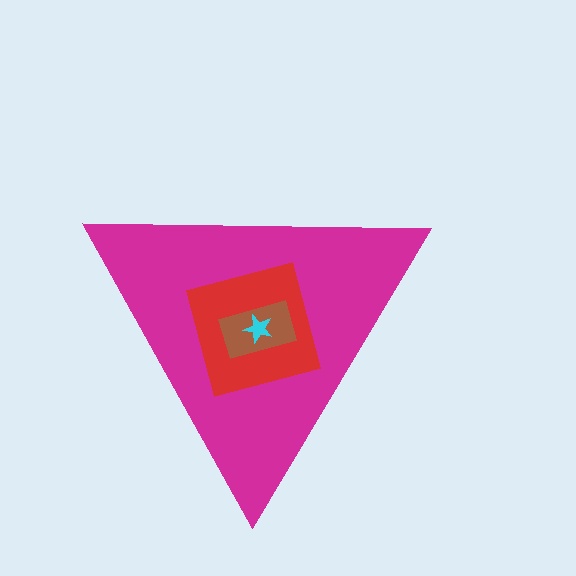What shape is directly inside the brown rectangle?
The cyan star.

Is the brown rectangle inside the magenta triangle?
Yes.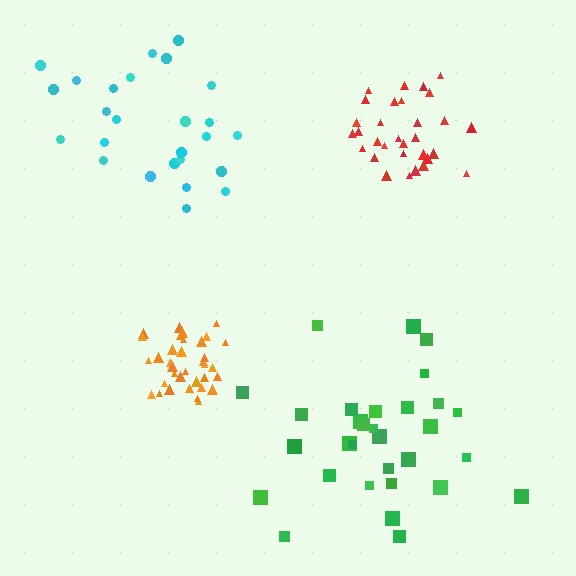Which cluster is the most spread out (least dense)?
Green.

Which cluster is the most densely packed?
Orange.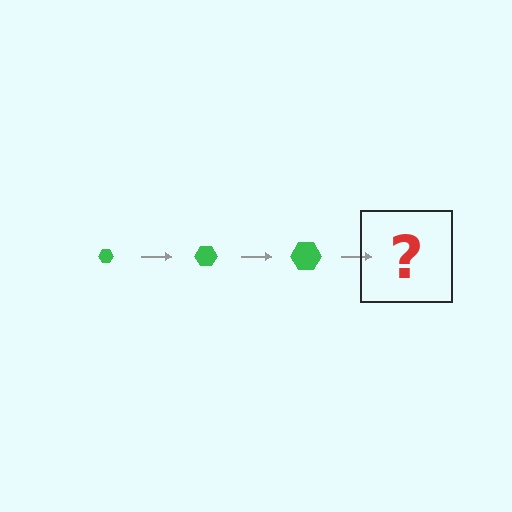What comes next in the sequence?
The next element should be a green hexagon, larger than the previous one.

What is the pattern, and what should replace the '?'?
The pattern is that the hexagon gets progressively larger each step. The '?' should be a green hexagon, larger than the previous one.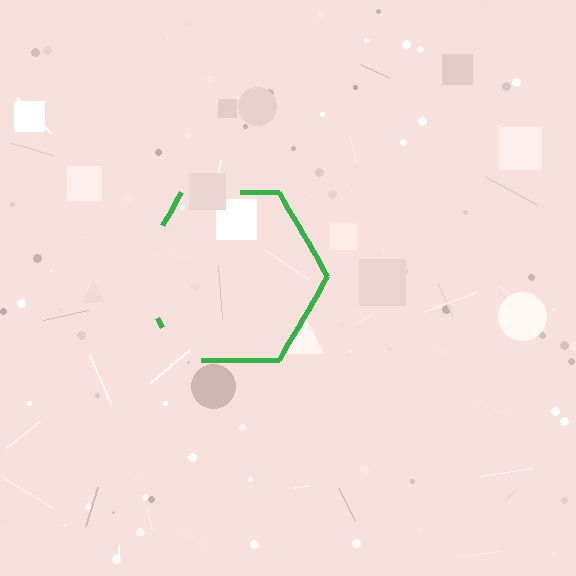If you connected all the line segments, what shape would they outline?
They would outline a hexagon.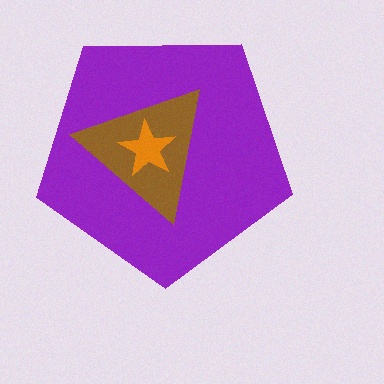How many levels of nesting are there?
3.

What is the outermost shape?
The purple pentagon.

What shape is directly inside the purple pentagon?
The brown triangle.